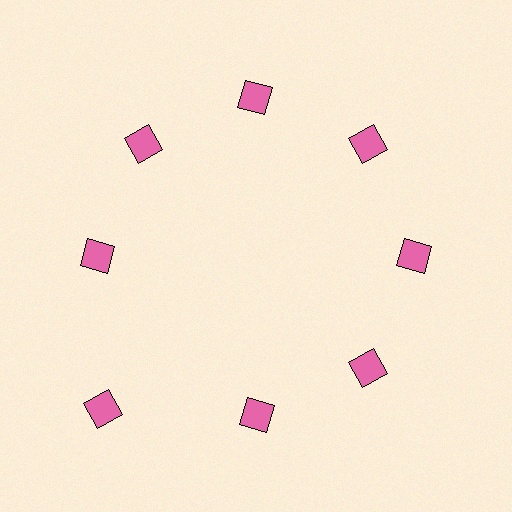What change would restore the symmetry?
The symmetry would be restored by moving it inward, back onto the ring so that all 8 diamonds sit at equal angles and equal distance from the center.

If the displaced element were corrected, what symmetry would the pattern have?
It would have 8-fold rotational symmetry — the pattern would map onto itself every 45 degrees.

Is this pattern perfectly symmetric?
No. The 8 pink diamonds are arranged in a ring, but one element near the 8 o'clock position is pushed outward from the center, breaking the 8-fold rotational symmetry.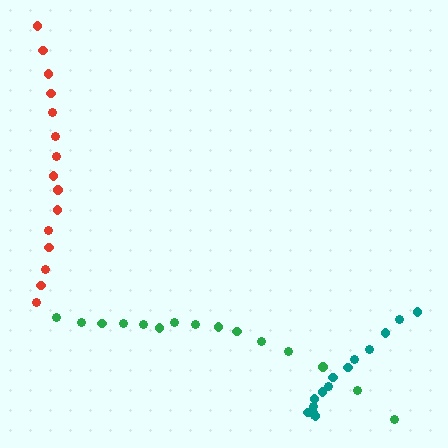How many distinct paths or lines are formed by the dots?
There are 3 distinct paths.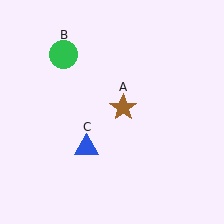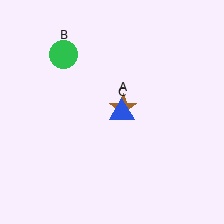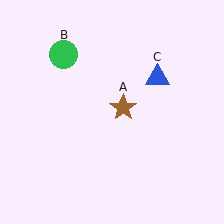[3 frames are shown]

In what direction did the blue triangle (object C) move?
The blue triangle (object C) moved up and to the right.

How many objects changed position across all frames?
1 object changed position: blue triangle (object C).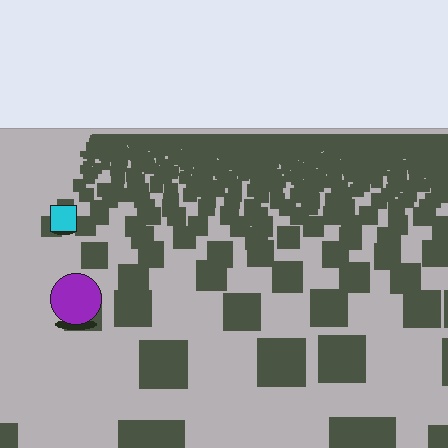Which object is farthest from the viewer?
The cyan square is farthest from the viewer. It appears smaller and the ground texture around it is denser.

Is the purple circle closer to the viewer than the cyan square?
Yes. The purple circle is closer — you can tell from the texture gradient: the ground texture is coarser near it.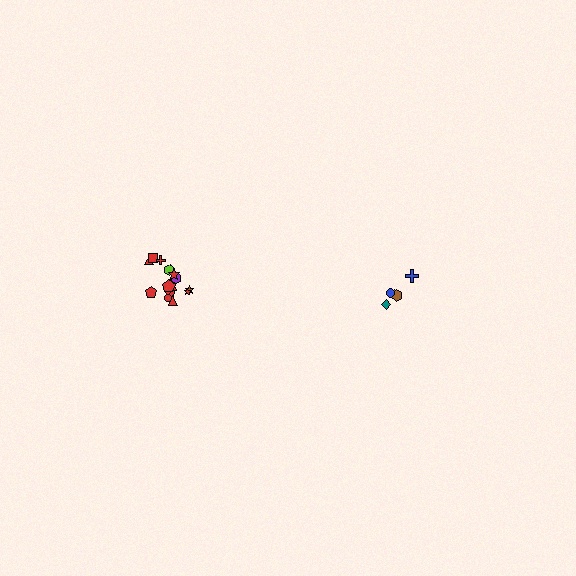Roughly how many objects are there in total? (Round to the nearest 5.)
Roughly 20 objects in total.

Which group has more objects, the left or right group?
The left group.